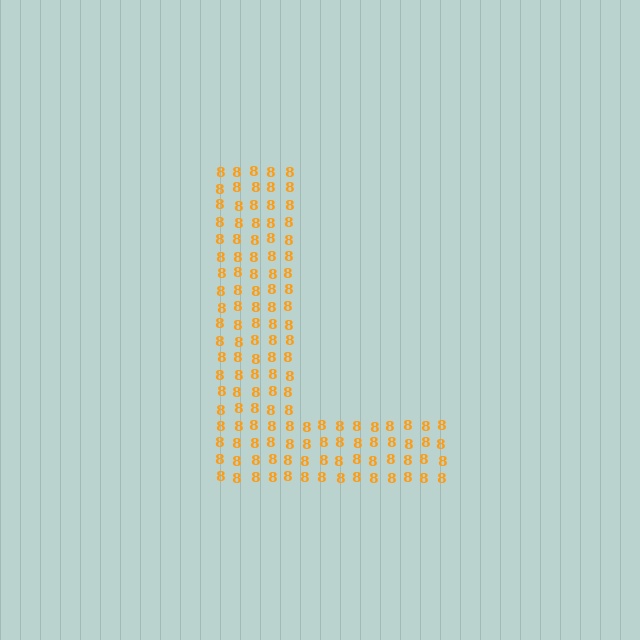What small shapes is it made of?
It is made of small digit 8's.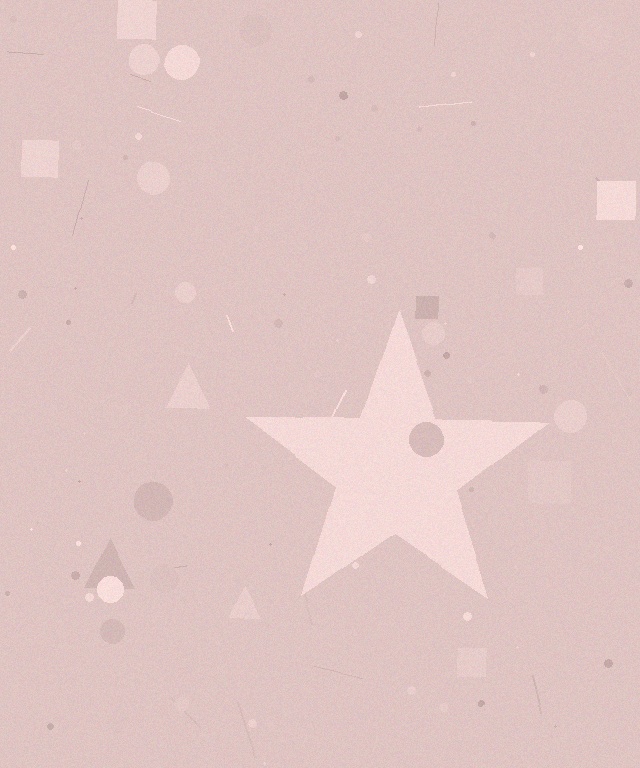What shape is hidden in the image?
A star is hidden in the image.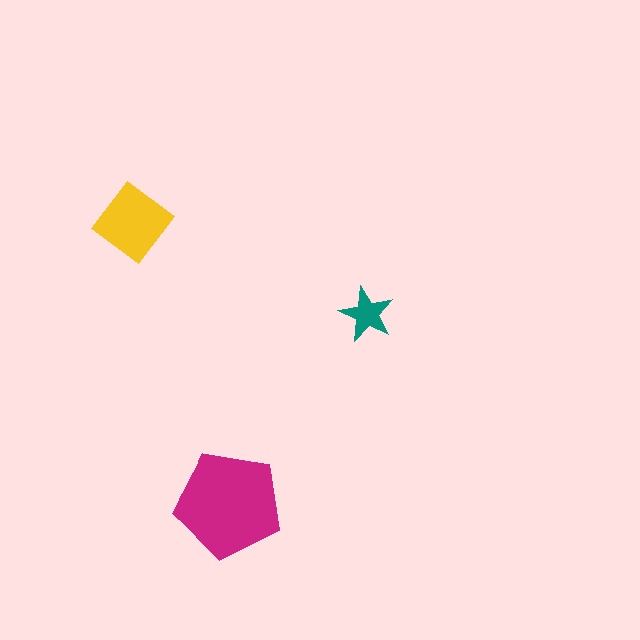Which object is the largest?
The magenta pentagon.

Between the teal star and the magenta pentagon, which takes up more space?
The magenta pentagon.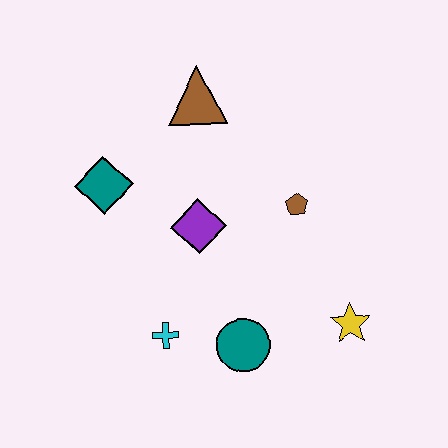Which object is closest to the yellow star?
The teal circle is closest to the yellow star.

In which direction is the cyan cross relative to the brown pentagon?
The cyan cross is to the left of the brown pentagon.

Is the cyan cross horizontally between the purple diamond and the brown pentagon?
No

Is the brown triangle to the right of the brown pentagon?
No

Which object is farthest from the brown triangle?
The yellow star is farthest from the brown triangle.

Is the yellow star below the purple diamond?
Yes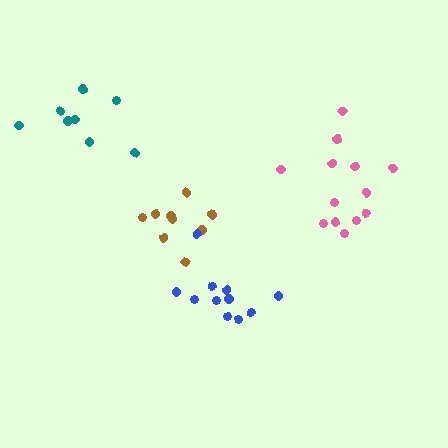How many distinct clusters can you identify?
There are 4 distinct clusters.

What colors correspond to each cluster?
The clusters are colored: brown, teal, blue, pink.